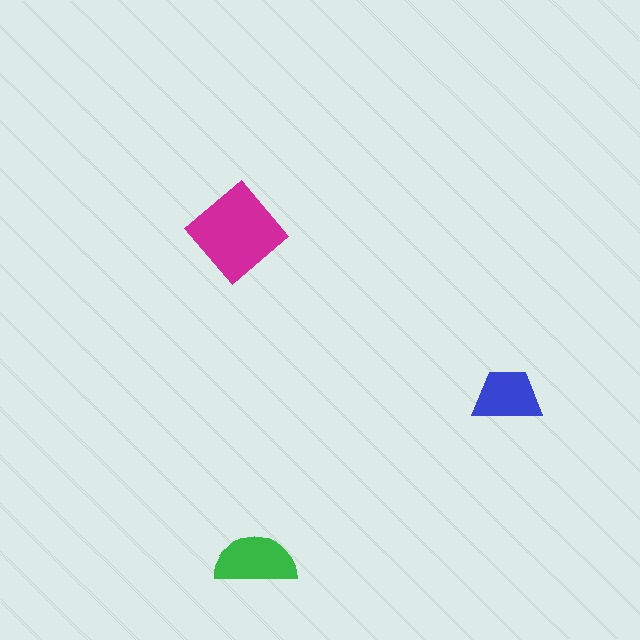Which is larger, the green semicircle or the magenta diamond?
The magenta diamond.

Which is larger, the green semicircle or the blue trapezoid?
The green semicircle.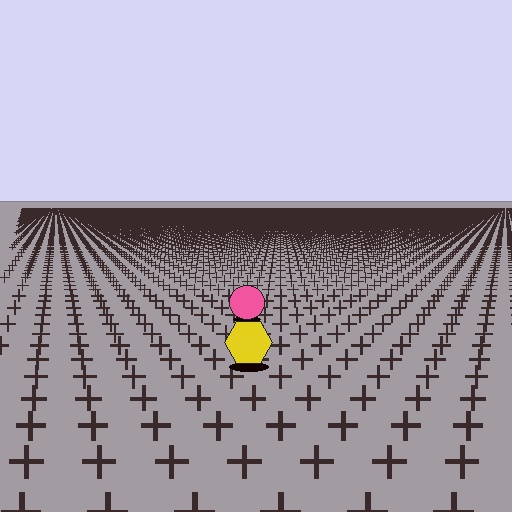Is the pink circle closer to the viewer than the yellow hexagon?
No. The yellow hexagon is closer — you can tell from the texture gradient: the ground texture is coarser near it.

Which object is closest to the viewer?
The yellow hexagon is closest. The texture marks near it are larger and more spread out.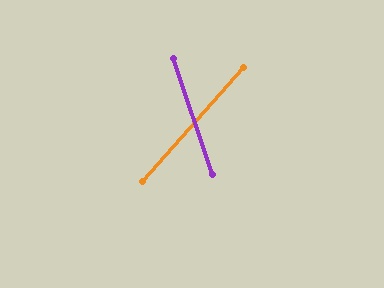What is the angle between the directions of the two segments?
Approximately 60 degrees.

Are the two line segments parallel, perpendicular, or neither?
Neither parallel nor perpendicular — they differ by about 60°.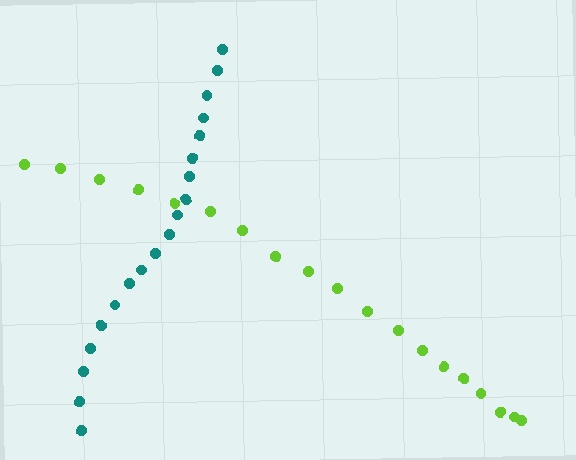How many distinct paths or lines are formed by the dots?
There are 2 distinct paths.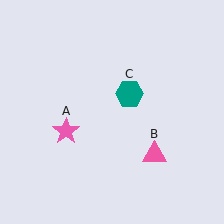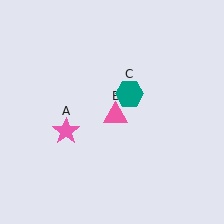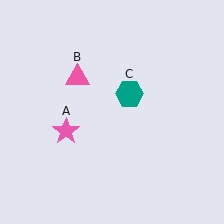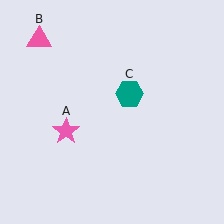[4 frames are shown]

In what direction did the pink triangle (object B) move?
The pink triangle (object B) moved up and to the left.